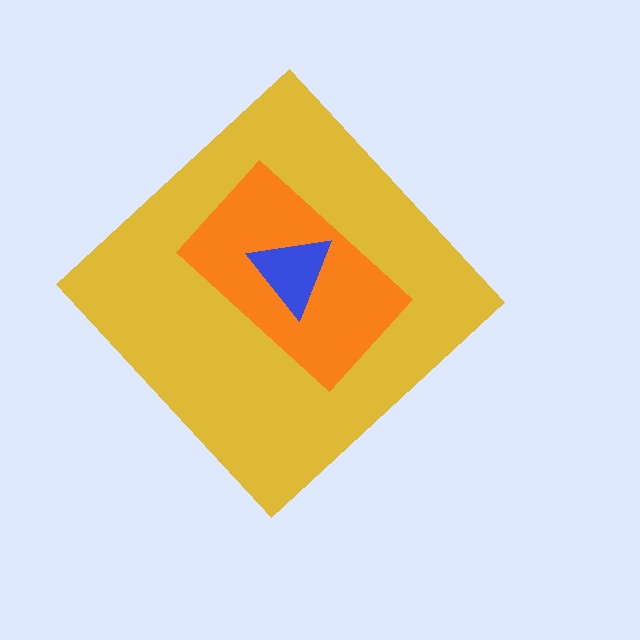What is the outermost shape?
The yellow diamond.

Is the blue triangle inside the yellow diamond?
Yes.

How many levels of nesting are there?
3.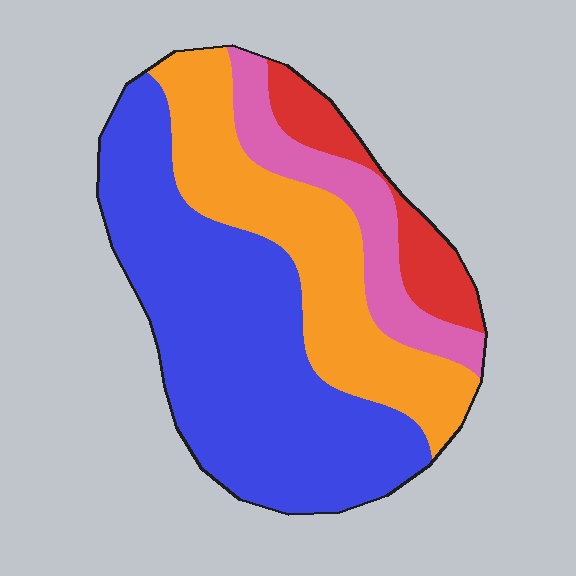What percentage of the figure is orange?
Orange covers about 30% of the figure.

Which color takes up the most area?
Blue, at roughly 50%.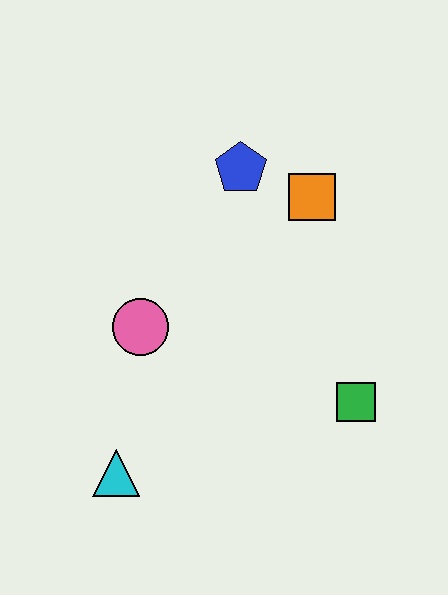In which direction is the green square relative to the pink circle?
The green square is to the right of the pink circle.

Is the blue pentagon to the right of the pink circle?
Yes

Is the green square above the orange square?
No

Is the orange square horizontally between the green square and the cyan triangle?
Yes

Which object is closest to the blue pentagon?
The orange square is closest to the blue pentagon.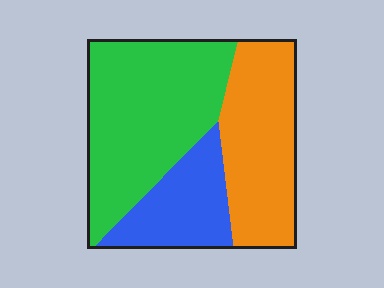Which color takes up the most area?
Green, at roughly 45%.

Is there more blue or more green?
Green.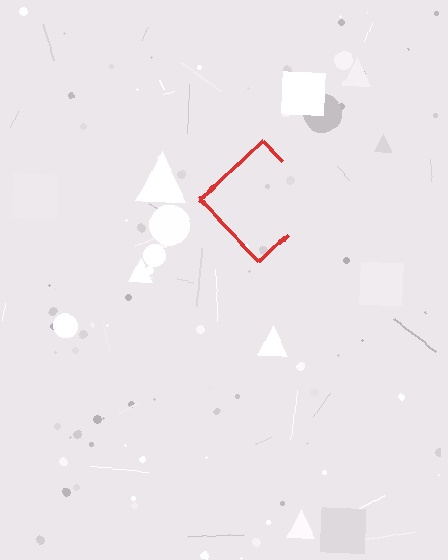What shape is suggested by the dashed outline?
The dashed outline suggests a diamond.